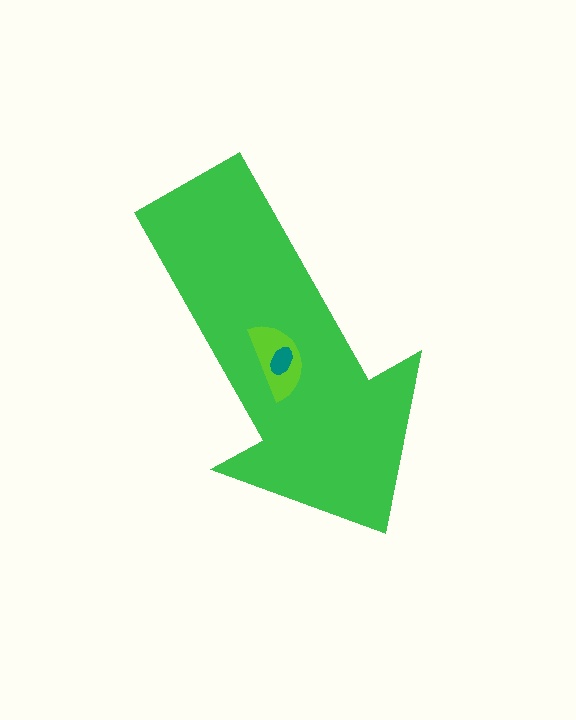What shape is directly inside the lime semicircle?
The teal ellipse.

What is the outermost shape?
The green arrow.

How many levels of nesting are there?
3.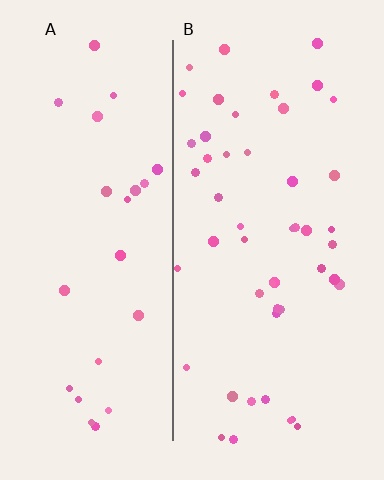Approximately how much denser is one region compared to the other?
Approximately 2.0× — region B over region A.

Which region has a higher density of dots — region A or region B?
B (the right).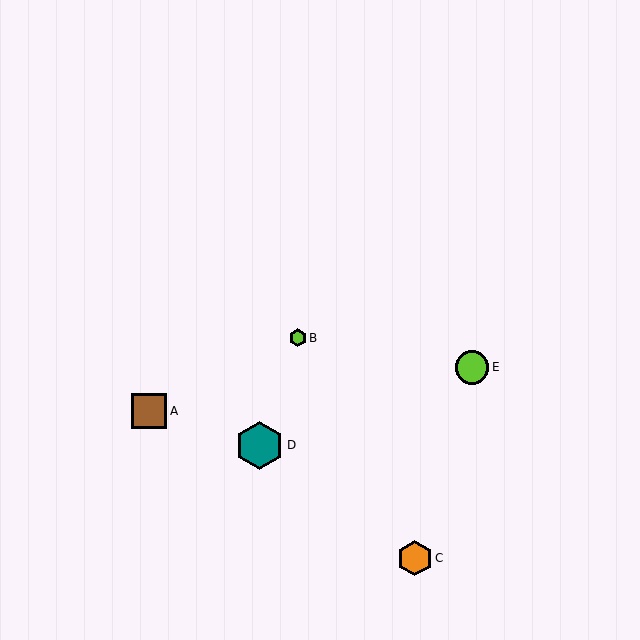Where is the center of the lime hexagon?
The center of the lime hexagon is at (298, 338).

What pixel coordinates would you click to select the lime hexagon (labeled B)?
Click at (298, 338) to select the lime hexagon B.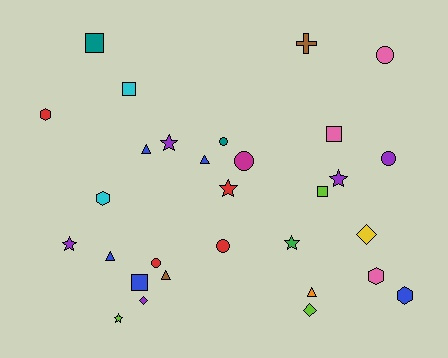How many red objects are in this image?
There are 4 red objects.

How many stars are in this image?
There are 6 stars.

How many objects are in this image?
There are 30 objects.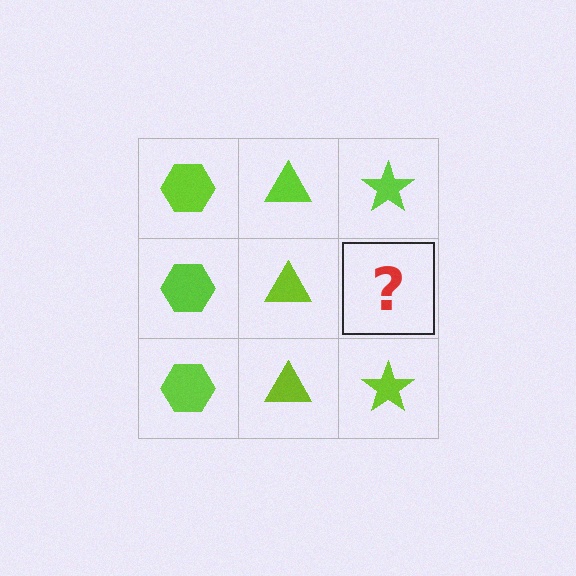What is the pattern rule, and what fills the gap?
The rule is that each column has a consistent shape. The gap should be filled with a lime star.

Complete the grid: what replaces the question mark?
The question mark should be replaced with a lime star.